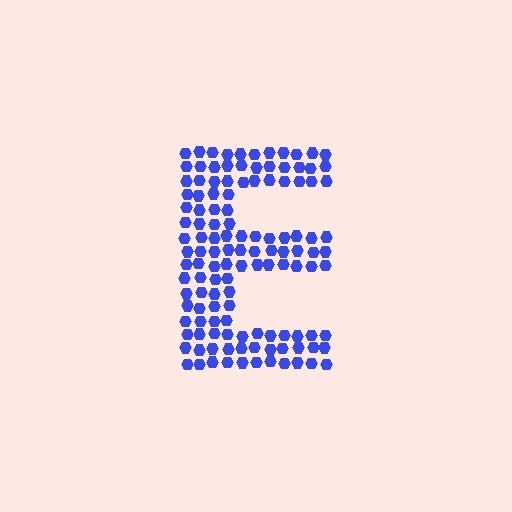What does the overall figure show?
The overall figure shows the letter E.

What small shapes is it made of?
It is made of small hexagons.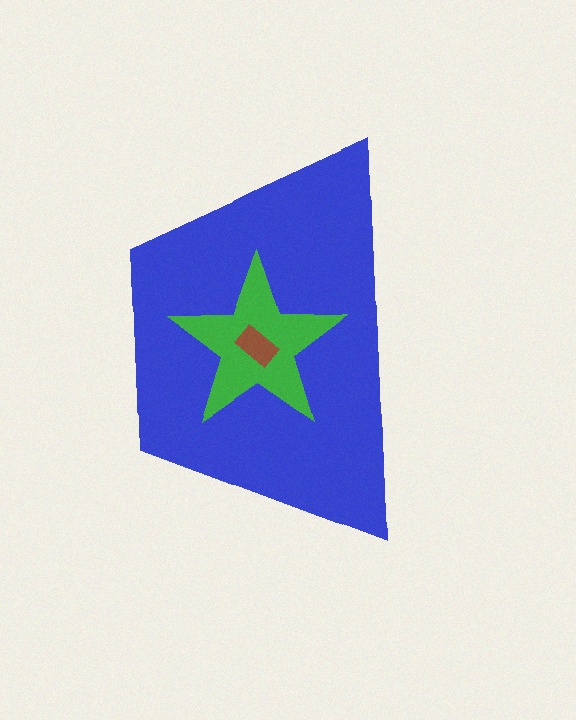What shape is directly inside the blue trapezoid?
The green star.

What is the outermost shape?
The blue trapezoid.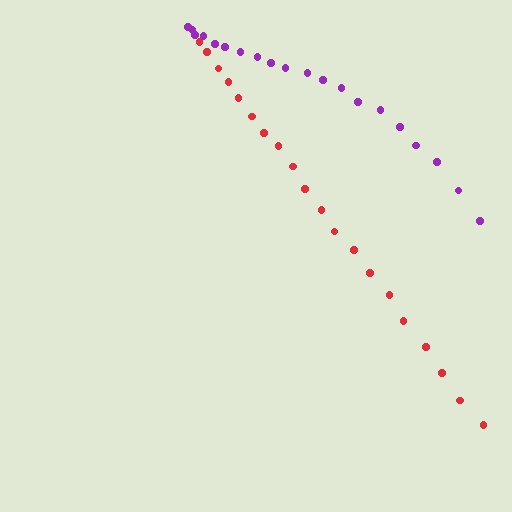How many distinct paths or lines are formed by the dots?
There are 2 distinct paths.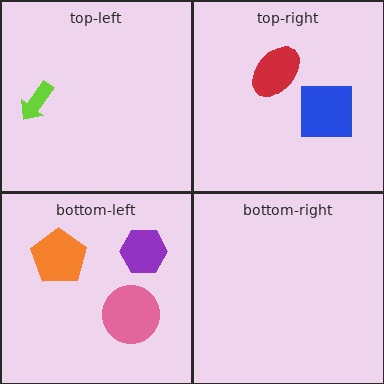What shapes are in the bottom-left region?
The purple hexagon, the orange pentagon, the pink circle.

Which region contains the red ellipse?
The top-right region.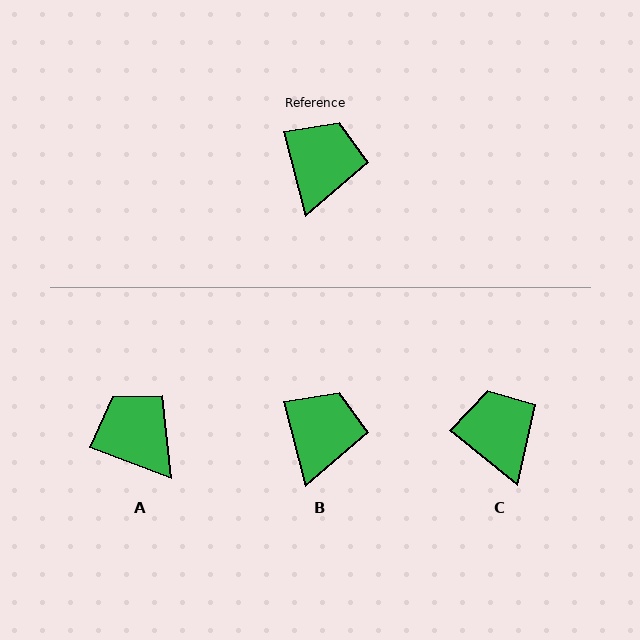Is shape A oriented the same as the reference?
No, it is off by about 55 degrees.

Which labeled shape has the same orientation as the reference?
B.